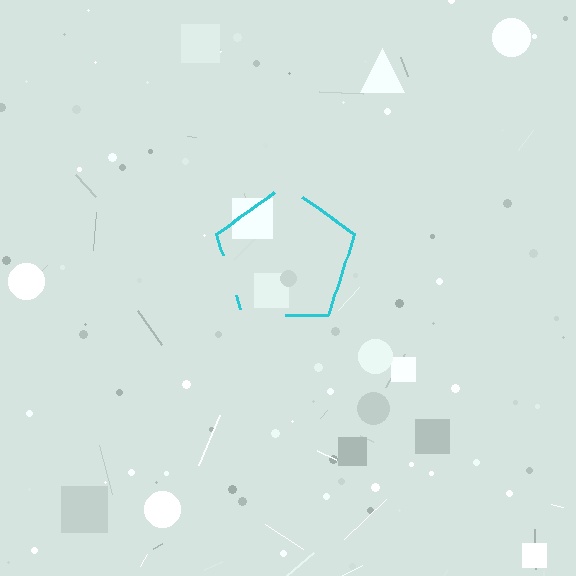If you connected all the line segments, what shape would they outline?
They would outline a pentagon.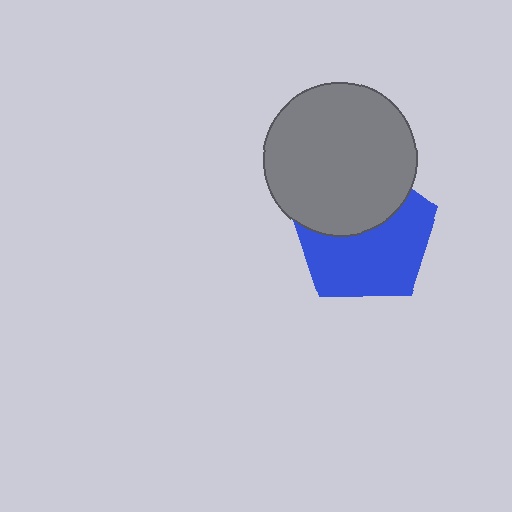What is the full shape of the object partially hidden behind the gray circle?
The partially hidden object is a blue pentagon.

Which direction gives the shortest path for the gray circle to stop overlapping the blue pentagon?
Moving up gives the shortest separation.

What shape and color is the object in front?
The object in front is a gray circle.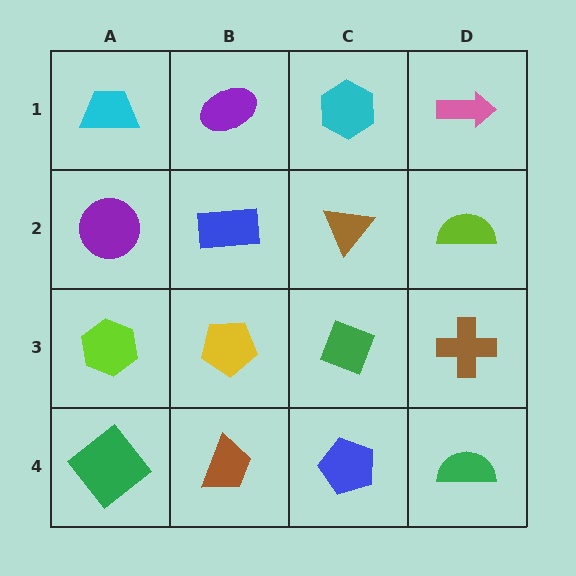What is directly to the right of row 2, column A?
A blue rectangle.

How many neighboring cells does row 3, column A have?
3.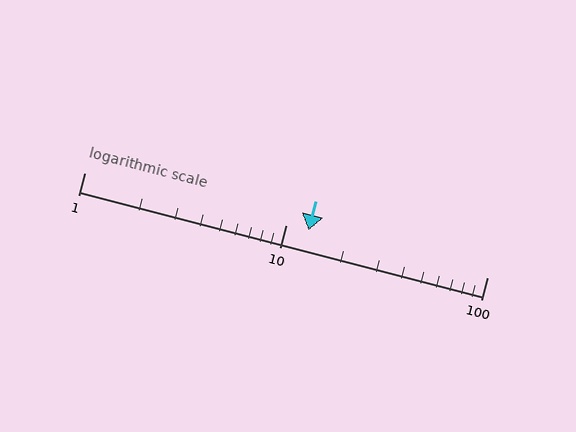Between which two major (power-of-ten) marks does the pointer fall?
The pointer is between 10 and 100.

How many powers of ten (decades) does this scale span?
The scale spans 2 decades, from 1 to 100.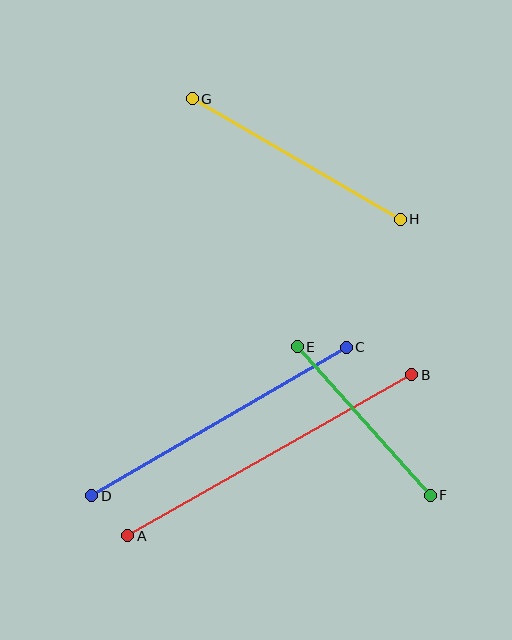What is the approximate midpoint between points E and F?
The midpoint is at approximately (364, 421) pixels.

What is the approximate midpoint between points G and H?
The midpoint is at approximately (296, 159) pixels.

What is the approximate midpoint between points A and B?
The midpoint is at approximately (270, 455) pixels.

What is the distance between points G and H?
The distance is approximately 241 pixels.